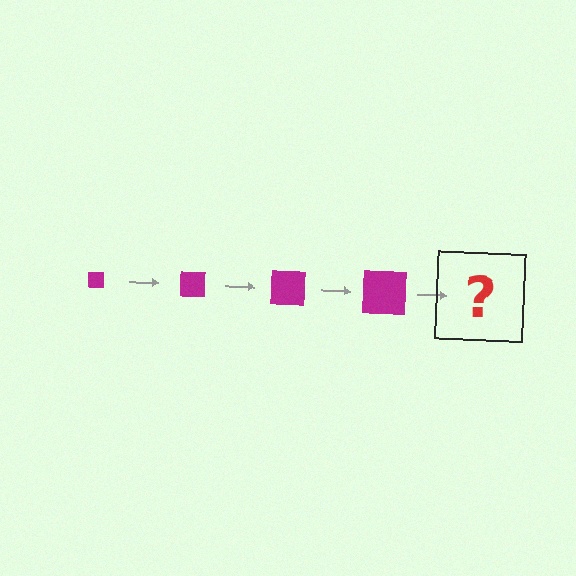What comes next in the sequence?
The next element should be a magenta square, larger than the previous one.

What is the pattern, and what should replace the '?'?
The pattern is that the square gets progressively larger each step. The '?' should be a magenta square, larger than the previous one.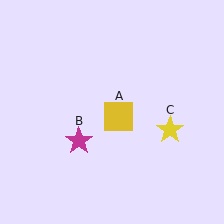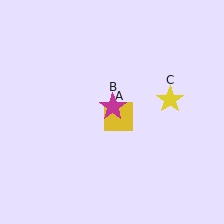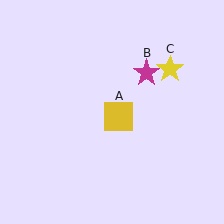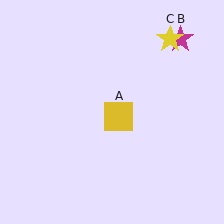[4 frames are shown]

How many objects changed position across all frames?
2 objects changed position: magenta star (object B), yellow star (object C).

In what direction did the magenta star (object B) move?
The magenta star (object B) moved up and to the right.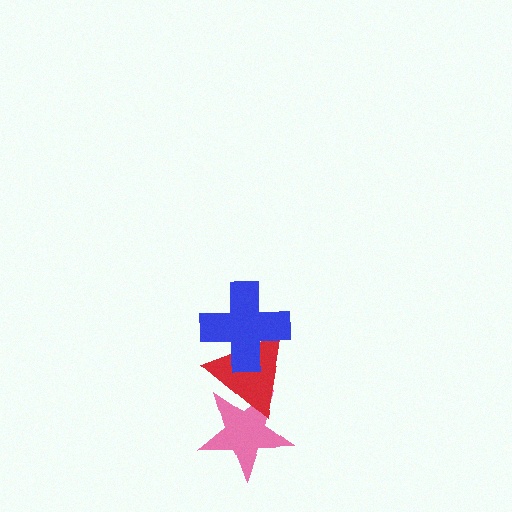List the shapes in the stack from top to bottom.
From top to bottom: the blue cross, the red triangle, the pink star.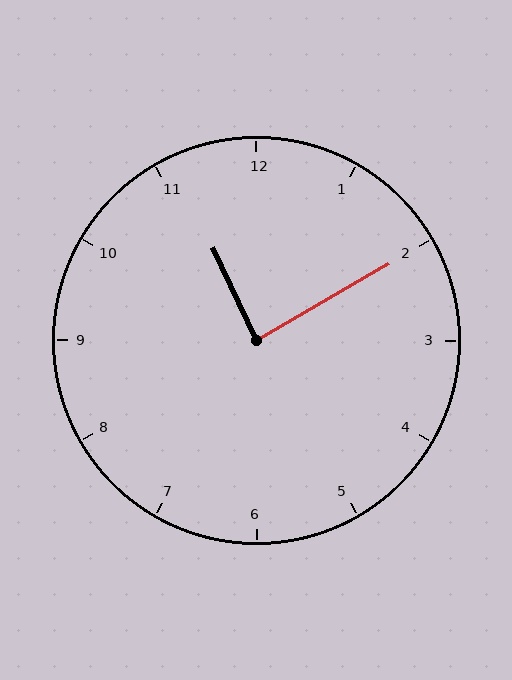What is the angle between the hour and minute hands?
Approximately 85 degrees.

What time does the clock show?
11:10.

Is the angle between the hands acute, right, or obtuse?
It is right.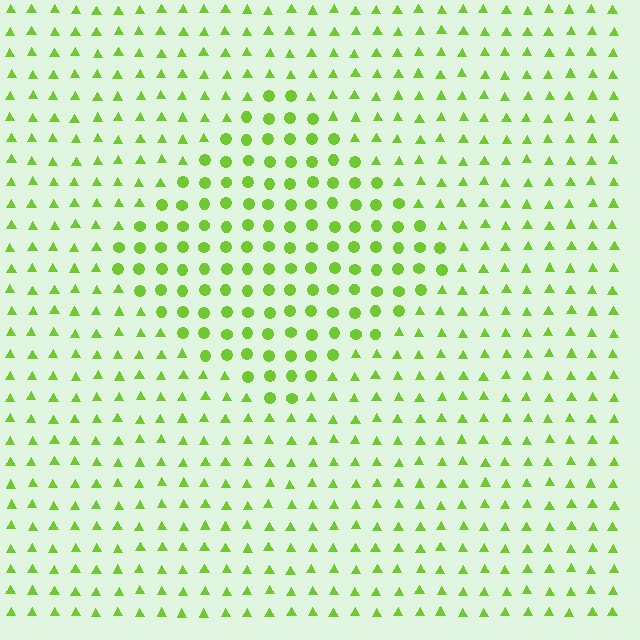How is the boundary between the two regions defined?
The boundary is defined by a change in element shape: circles inside vs. triangles outside. All elements share the same color and spacing.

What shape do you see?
I see a diamond.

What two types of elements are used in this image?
The image uses circles inside the diamond region and triangles outside it.